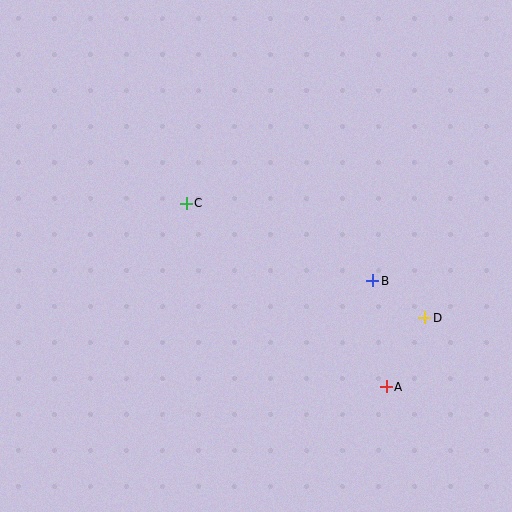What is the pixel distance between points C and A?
The distance between C and A is 271 pixels.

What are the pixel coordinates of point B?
Point B is at (373, 281).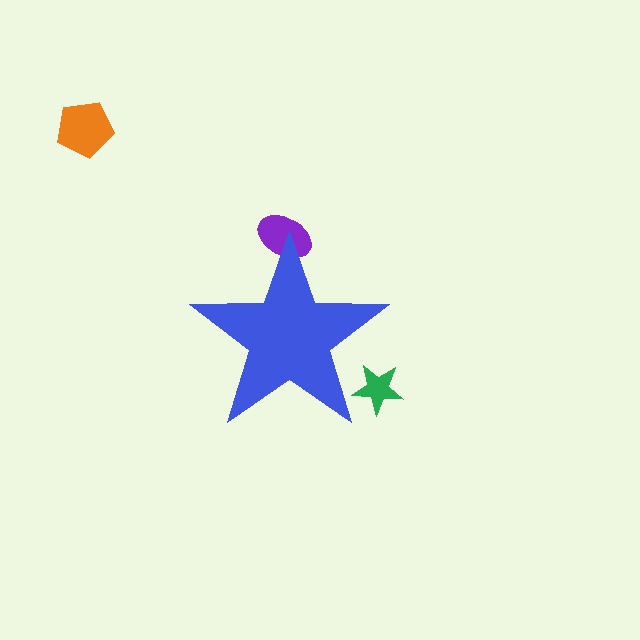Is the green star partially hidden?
Yes, the green star is partially hidden behind the blue star.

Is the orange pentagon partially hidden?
No, the orange pentagon is fully visible.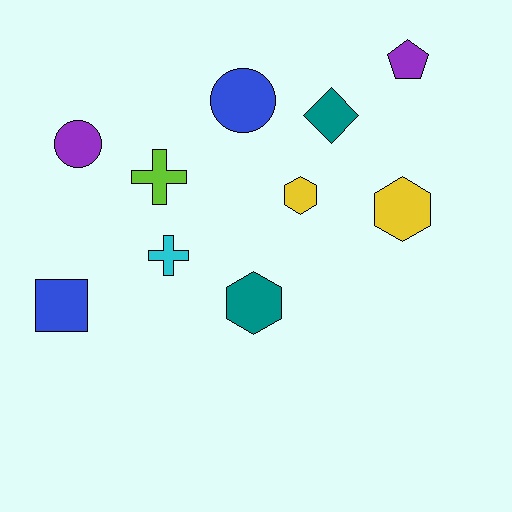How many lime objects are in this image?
There is 1 lime object.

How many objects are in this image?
There are 10 objects.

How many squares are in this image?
There is 1 square.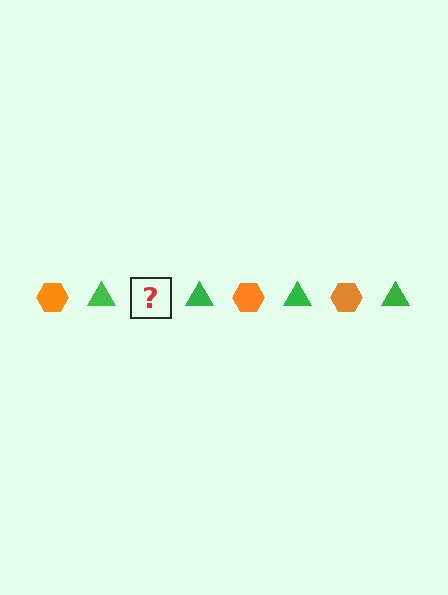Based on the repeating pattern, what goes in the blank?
The blank should be an orange hexagon.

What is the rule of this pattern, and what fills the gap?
The rule is that the pattern alternates between orange hexagon and green triangle. The gap should be filled with an orange hexagon.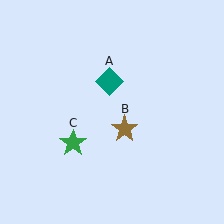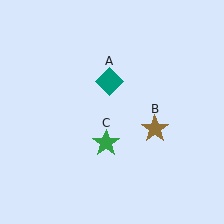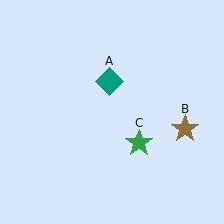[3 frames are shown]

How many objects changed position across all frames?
2 objects changed position: brown star (object B), green star (object C).